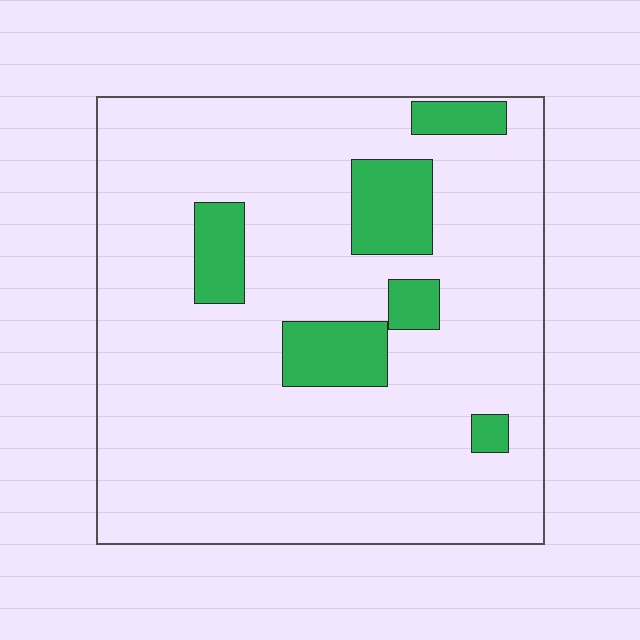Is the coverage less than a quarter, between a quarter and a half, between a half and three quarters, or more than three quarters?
Less than a quarter.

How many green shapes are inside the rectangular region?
6.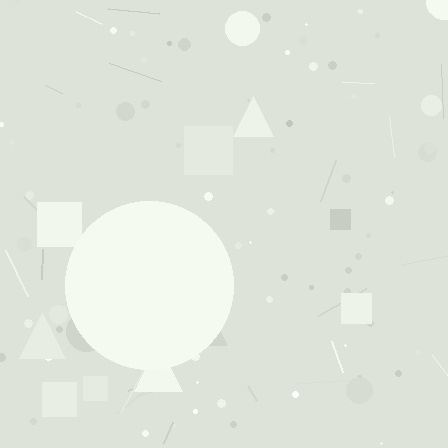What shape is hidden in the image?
A circle is hidden in the image.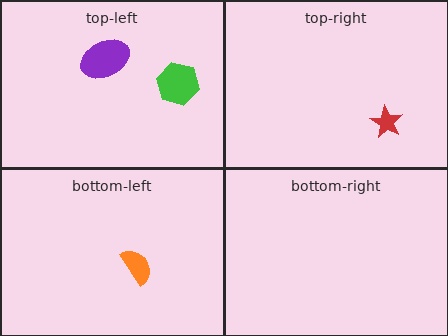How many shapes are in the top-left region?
2.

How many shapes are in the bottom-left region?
1.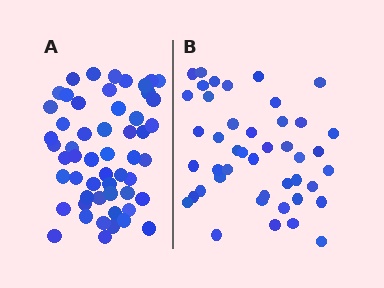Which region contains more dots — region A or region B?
Region A (the left region) has more dots.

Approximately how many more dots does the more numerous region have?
Region A has roughly 10 or so more dots than region B.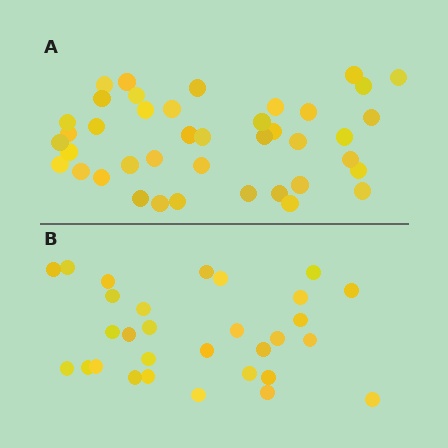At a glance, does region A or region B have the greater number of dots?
Region A (the top region) has more dots.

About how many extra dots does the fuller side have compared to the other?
Region A has roughly 12 or so more dots than region B.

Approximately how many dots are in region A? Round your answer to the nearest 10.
About 40 dots. (The exact count is 41, which rounds to 40.)